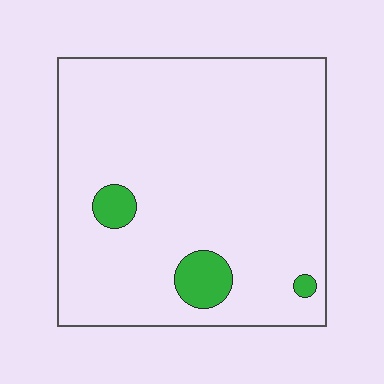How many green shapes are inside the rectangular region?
3.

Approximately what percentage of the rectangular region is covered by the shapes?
Approximately 5%.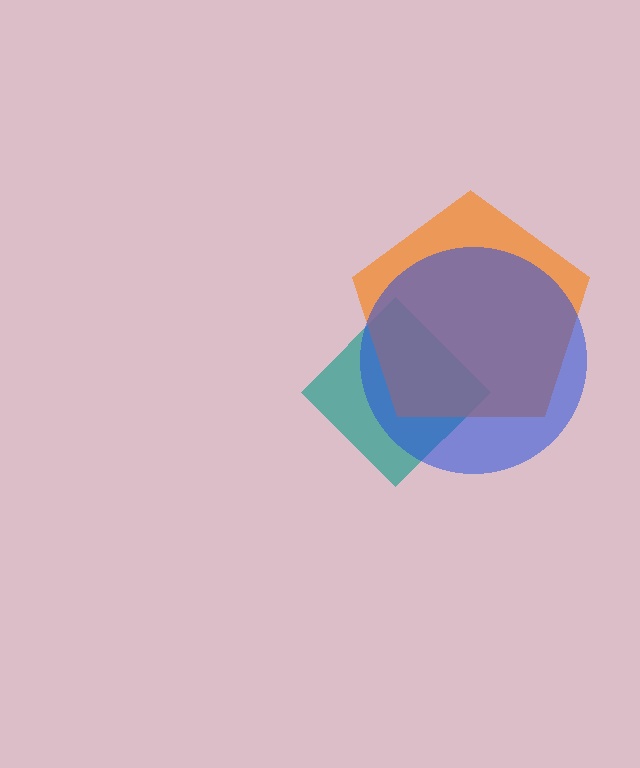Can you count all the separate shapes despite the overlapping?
Yes, there are 3 separate shapes.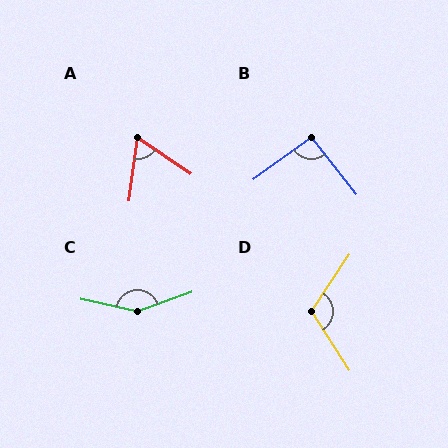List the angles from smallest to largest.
A (63°), B (92°), D (114°), C (149°).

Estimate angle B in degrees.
Approximately 92 degrees.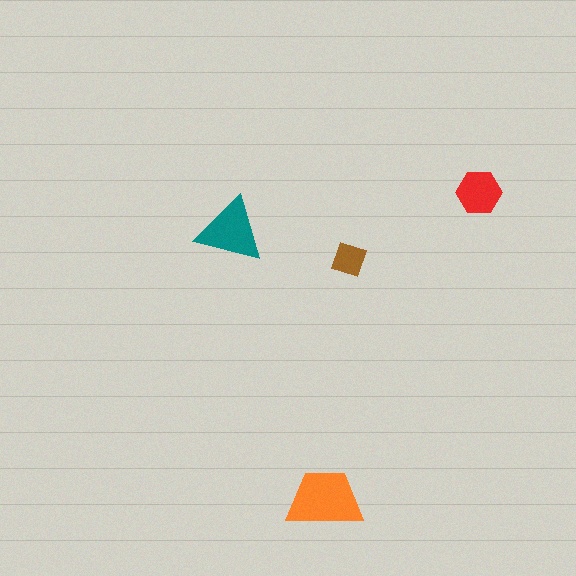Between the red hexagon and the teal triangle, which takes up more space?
The teal triangle.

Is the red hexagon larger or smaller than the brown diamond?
Larger.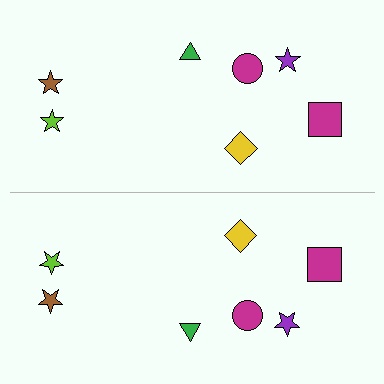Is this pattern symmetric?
Yes, this pattern has bilateral (reflection) symmetry.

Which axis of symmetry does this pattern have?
The pattern has a horizontal axis of symmetry running through the center of the image.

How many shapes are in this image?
There are 14 shapes in this image.